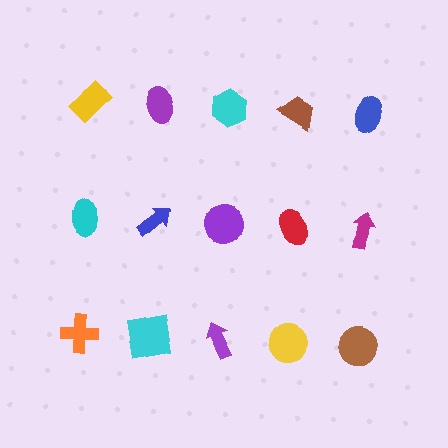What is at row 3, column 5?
A brown circle.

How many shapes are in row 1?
5 shapes.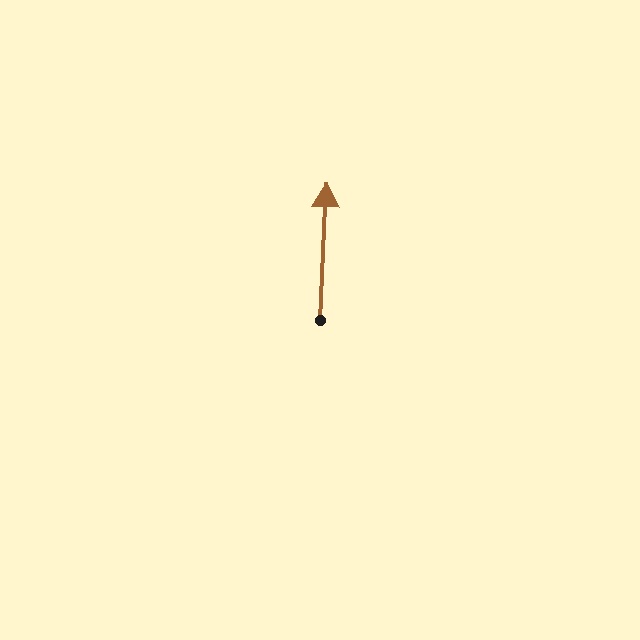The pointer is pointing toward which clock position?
Roughly 12 o'clock.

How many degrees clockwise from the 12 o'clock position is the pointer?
Approximately 3 degrees.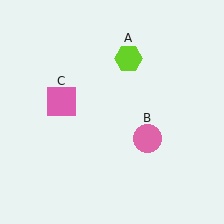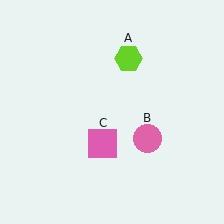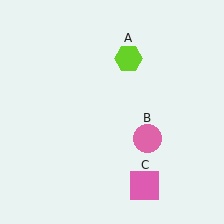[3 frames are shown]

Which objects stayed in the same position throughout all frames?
Lime hexagon (object A) and pink circle (object B) remained stationary.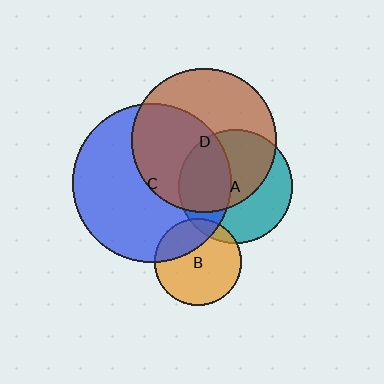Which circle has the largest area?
Circle C (blue).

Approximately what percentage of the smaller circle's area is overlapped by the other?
Approximately 50%.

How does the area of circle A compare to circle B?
Approximately 1.7 times.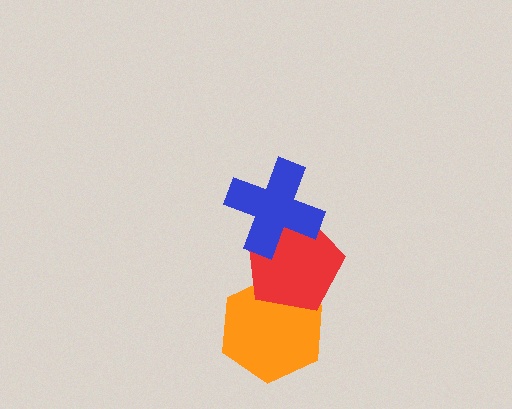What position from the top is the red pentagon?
The red pentagon is 2nd from the top.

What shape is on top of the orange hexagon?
The red pentagon is on top of the orange hexagon.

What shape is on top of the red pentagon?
The blue cross is on top of the red pentagon.